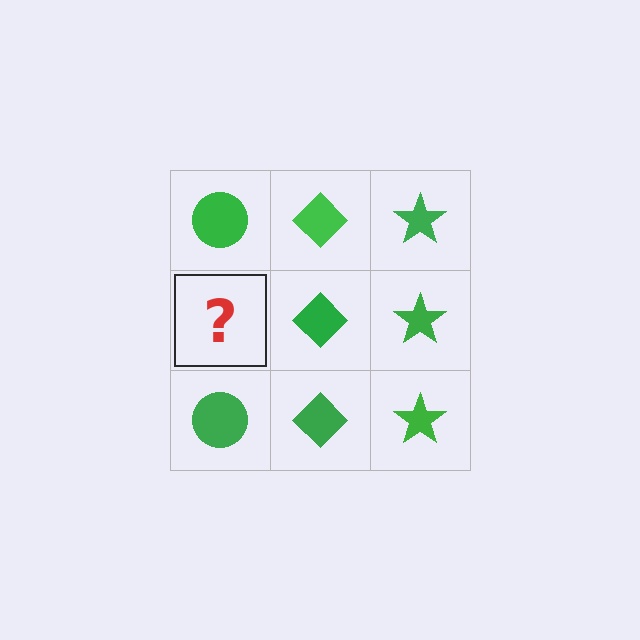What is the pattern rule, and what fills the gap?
The rule is that each column has a consistent shape. The gap should be filled with a green circle.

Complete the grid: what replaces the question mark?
The question mark should be replaced with a green circle.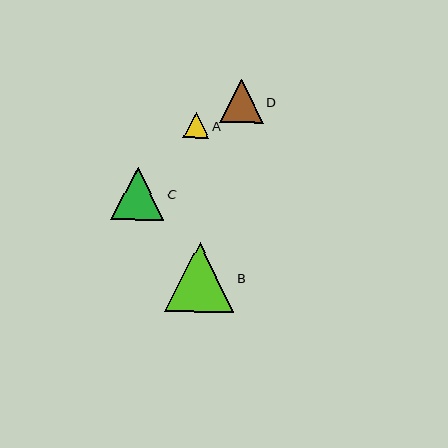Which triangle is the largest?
Triangle B is the largest with a size of approximately 69 pixels.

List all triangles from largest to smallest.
From largest to smallest: B, C, D, A.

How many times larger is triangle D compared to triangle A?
Triangle D is approximately 1.7 times the size of triangle A.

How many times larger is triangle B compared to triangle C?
Triangle B is approximately 1.3 times the size of triangle C.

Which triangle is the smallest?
Triangle A is the smallest with a size of approximately 26 pixels.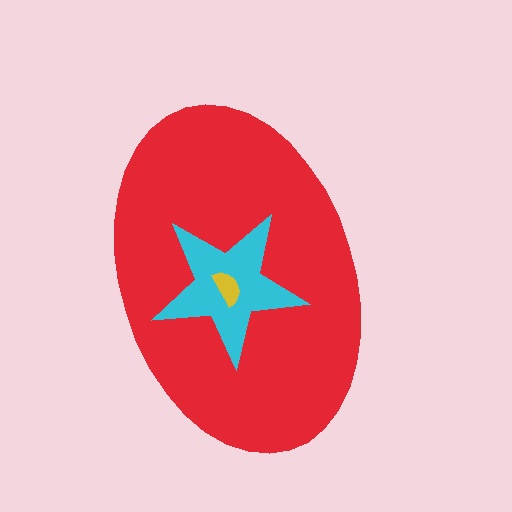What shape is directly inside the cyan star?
The yellow semicircle.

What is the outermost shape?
The red ellipse.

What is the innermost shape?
The yellow semicircle.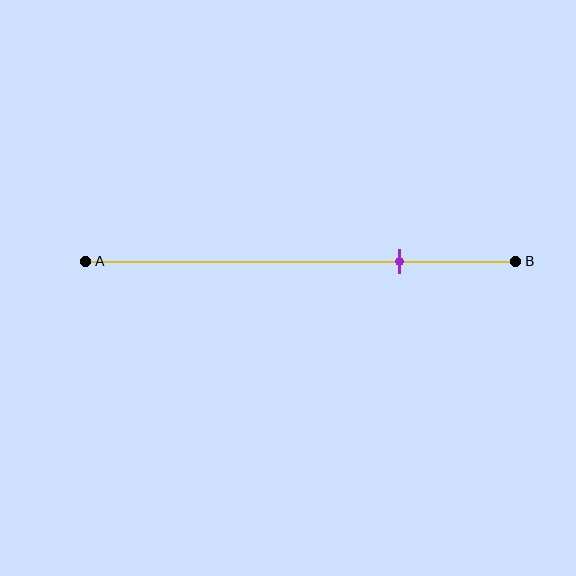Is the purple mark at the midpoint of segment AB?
No, the mark is at about 75% from A, not at the 50% midpoint.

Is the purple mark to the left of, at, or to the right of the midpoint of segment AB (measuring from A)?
The purple mark is to the right of the midpoint of segment AB.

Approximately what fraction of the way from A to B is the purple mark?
The purple mark is approximately 75% of the way from A to B.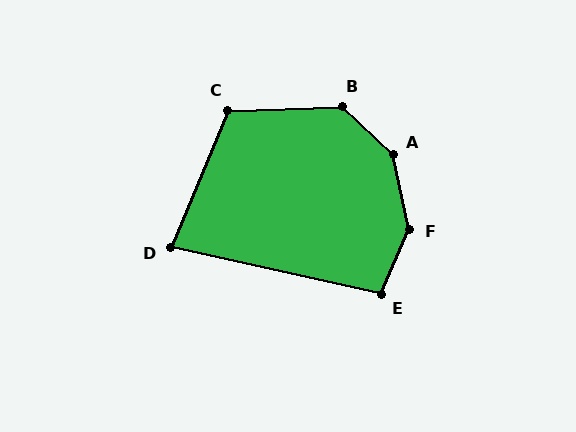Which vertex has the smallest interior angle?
D, at approximately 80 degrees.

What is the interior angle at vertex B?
Approximately 135 degrees (obtuse).